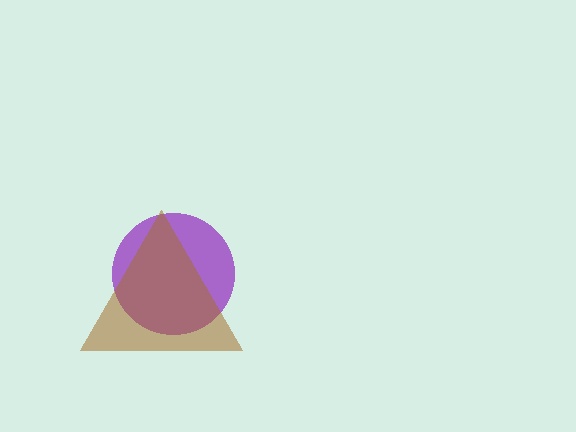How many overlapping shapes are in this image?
There are 2 overlapping shapes in the image.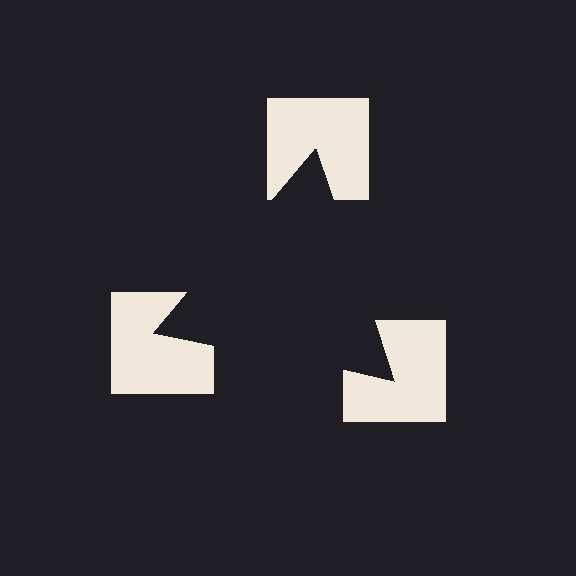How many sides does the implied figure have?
3 sides.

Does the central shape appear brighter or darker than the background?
It typically appears slightly darker than the background, even though no actual brightness change is drawn.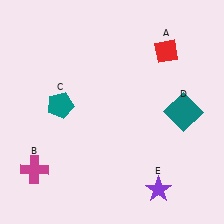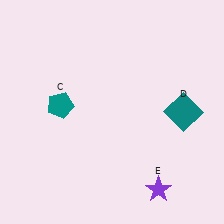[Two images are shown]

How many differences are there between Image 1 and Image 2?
There are 2 differences between the two images.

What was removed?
The red diamond (A), the magenta cross (B) were removed in Image 2.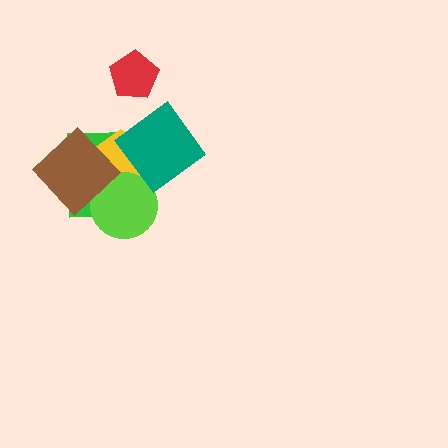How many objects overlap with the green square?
4 objects overlap with the green square.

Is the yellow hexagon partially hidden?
Yes, it is partially covered by another shape.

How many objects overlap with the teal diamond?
2 objects overlap with the teal diamond.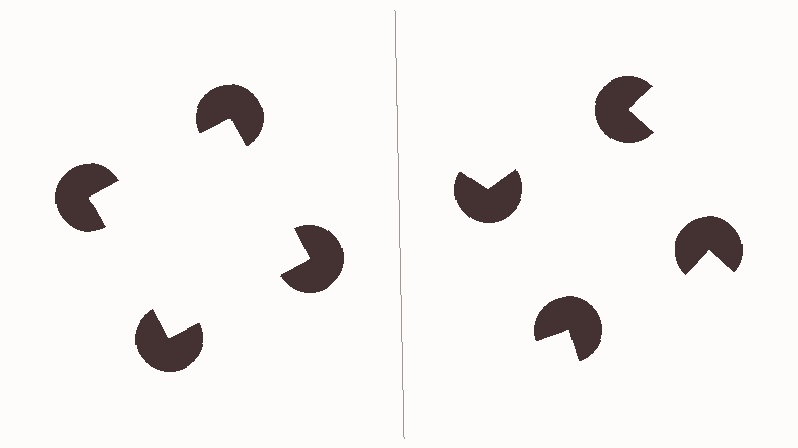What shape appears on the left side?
An illusory square.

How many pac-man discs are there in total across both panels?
8 — 4 on each side.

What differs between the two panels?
The pac-man discs are positioned identically on both sides; only the wedge orientations differ. On the left they align to a square; on the right they are misaligned.